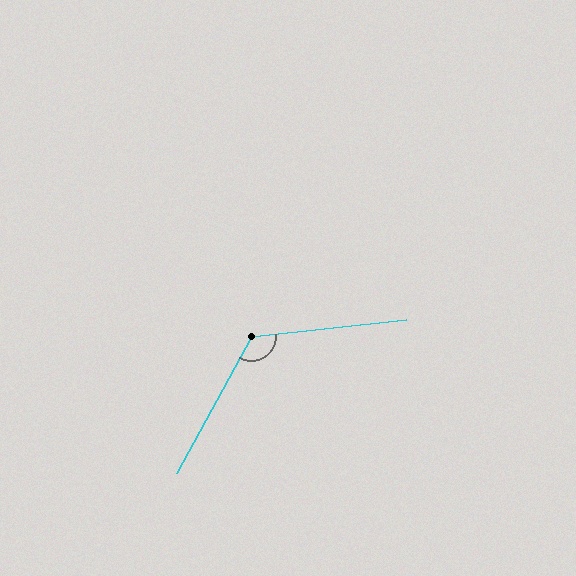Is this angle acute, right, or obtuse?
It is obtuse.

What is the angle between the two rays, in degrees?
Approximately 125 degrees.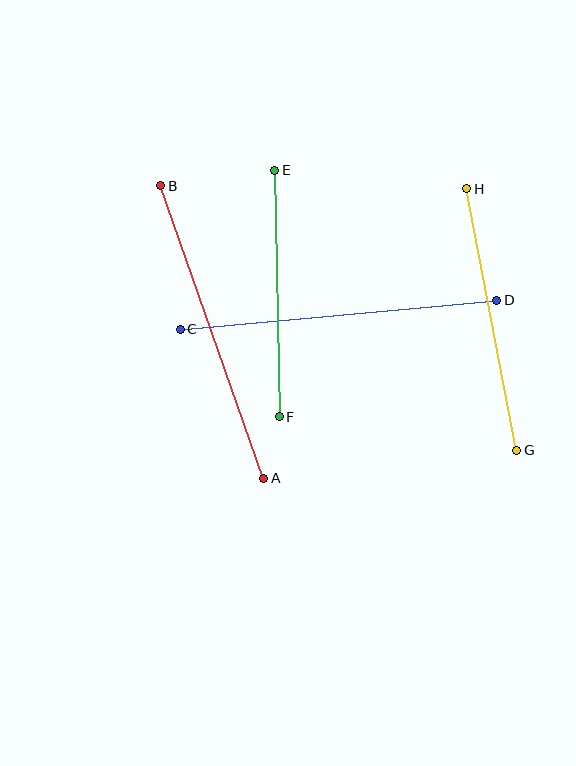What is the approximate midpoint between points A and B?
The midpoint is at approximately (212, 332) pixels.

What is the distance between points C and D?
The distance is approximately 318 pixels.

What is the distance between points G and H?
The distance is approximately 266 pixels.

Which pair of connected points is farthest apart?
Points C and D are farthest apart.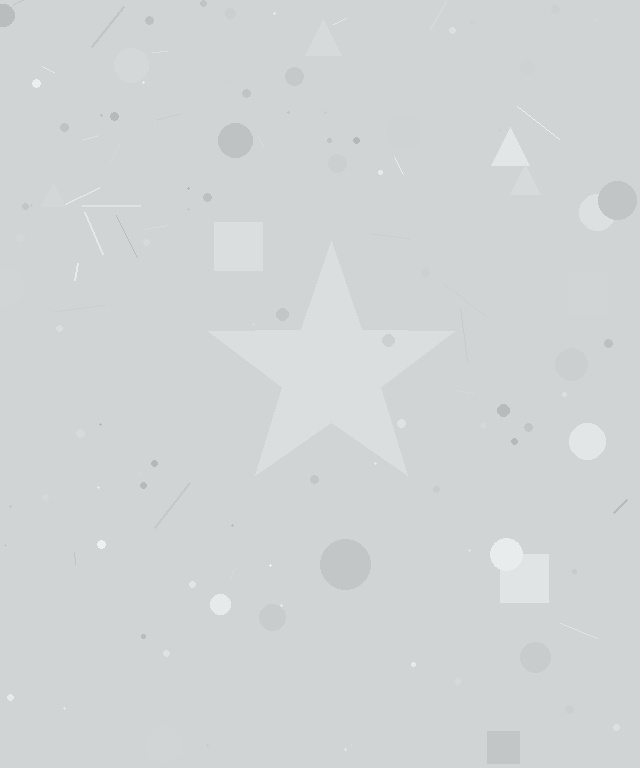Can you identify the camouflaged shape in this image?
The camouflaged shape is a star.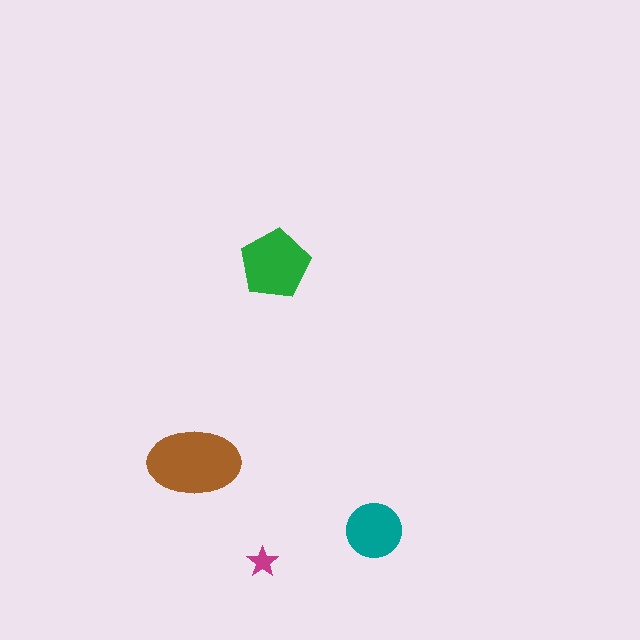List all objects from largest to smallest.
The brown ellipse, the green pentagon, the teal circle, the magenta star.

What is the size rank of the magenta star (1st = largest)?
4th.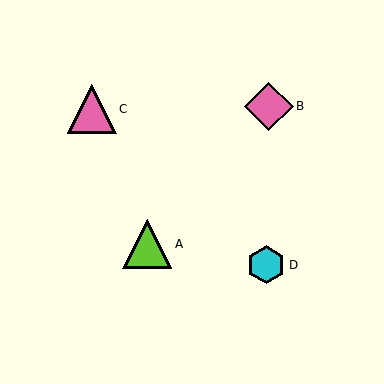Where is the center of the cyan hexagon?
The center of the cyan hexagon is at (266, 265).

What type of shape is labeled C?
Shape C is a pink triangle.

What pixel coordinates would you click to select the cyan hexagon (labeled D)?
Click at (266, 265) to select the cyan hexagon D.